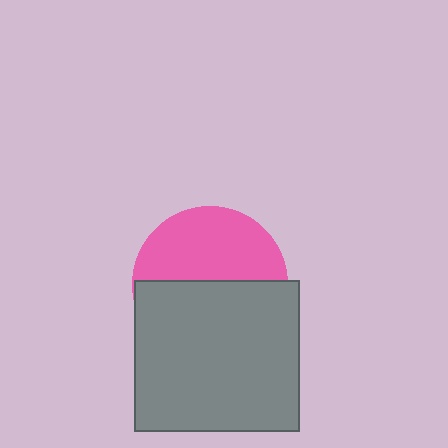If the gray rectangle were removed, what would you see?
You would see the complete pink circle.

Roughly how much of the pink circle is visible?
About half of it is visible (roughly 46%).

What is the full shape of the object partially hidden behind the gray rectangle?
The partially hidden object is a pink circle.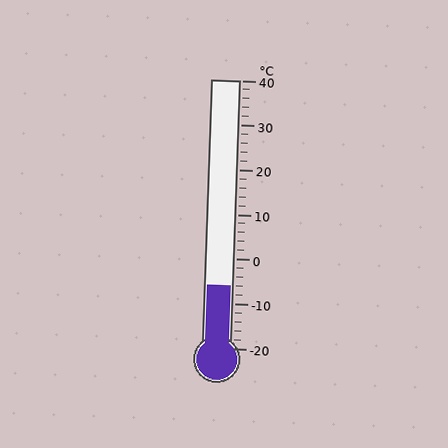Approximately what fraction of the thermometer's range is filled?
The thermometer is filled to approximately 25% of its range.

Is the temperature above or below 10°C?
The temperature is below 10°C.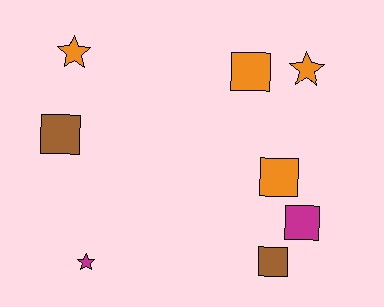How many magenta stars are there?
There is 1 magenta star.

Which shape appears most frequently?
Square, with 5 objects.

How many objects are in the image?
There are 8 objects.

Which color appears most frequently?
Orange, with 4 objects.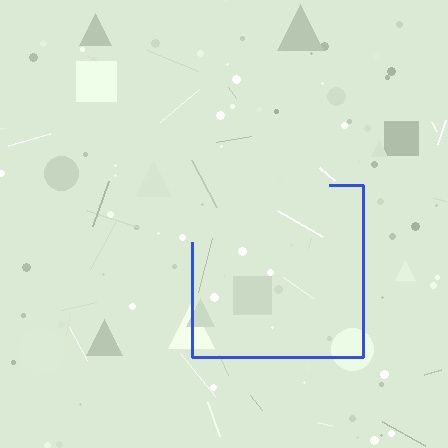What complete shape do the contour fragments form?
The contour fragments form a square.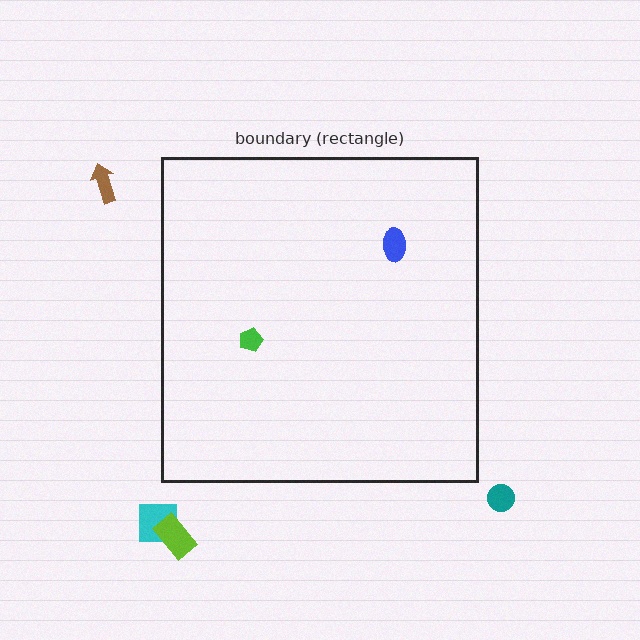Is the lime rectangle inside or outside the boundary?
Outside.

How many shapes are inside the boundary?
2 inside, 4 outside.